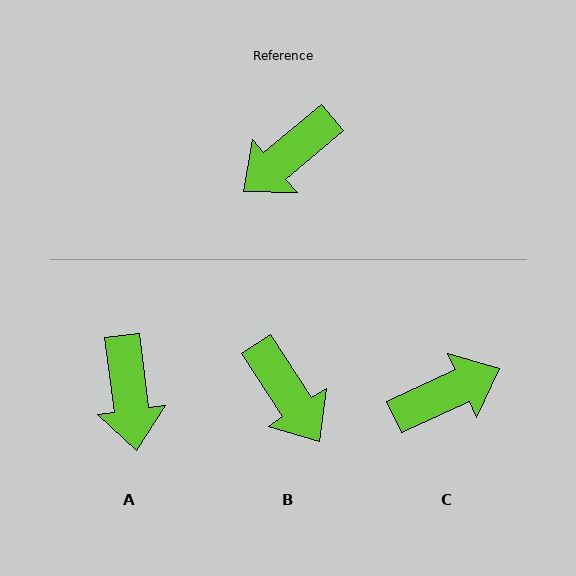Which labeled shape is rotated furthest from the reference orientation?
C, about 164 degrees away.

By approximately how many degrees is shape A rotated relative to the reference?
Approximately 57 degrees counter-clockwise.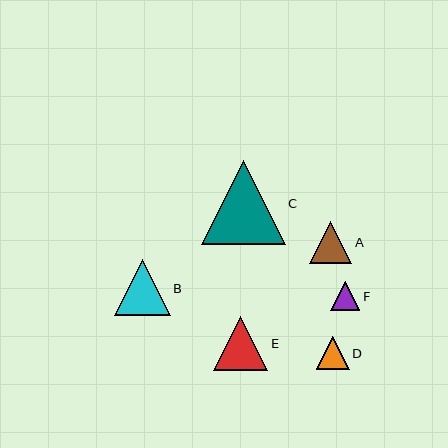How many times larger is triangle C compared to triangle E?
Triangle C is approximately 1.6 times the size of triangle E.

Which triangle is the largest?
Triangle C is the largest with a size of approximately 84 pixels.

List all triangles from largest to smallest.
From largest to smallest: C, B, E, A, D, F.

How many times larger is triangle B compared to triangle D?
Triangle B is approximately 1.7 times the size of triangle D.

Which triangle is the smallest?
Triangle F is the smallest with a size of approximately 29 pixels.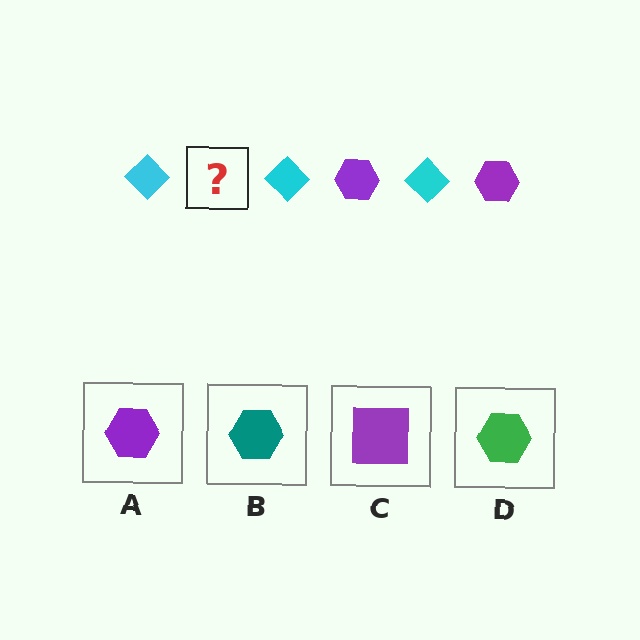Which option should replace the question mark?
Option A.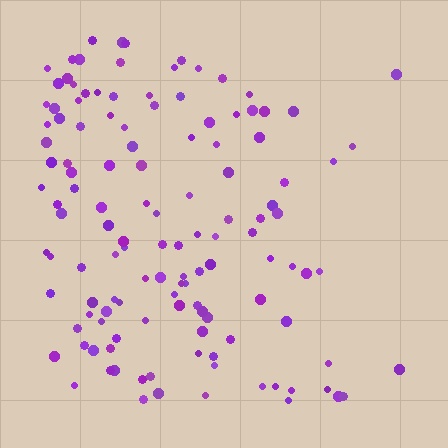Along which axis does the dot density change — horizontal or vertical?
Horizontal.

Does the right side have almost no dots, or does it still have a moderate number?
Still a moderate number, just noticeably fewer than the left.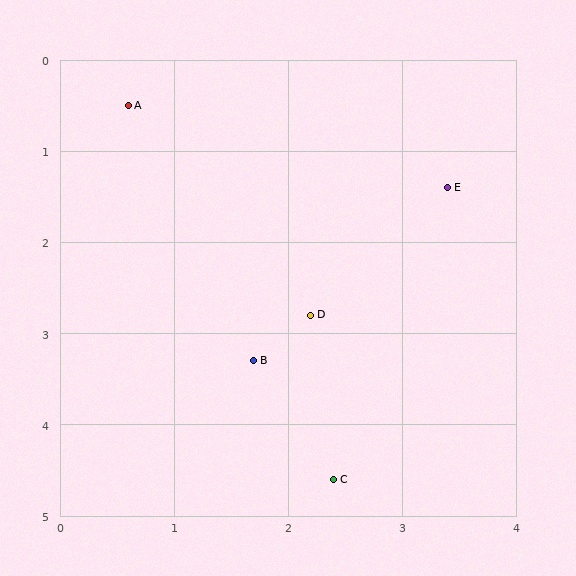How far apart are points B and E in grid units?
Points B and E are about 2.5 grid units apart.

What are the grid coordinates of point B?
Point B is at approximately (1.7, 3.3).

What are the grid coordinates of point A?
Point A is at approximately (0.6, 0.5).